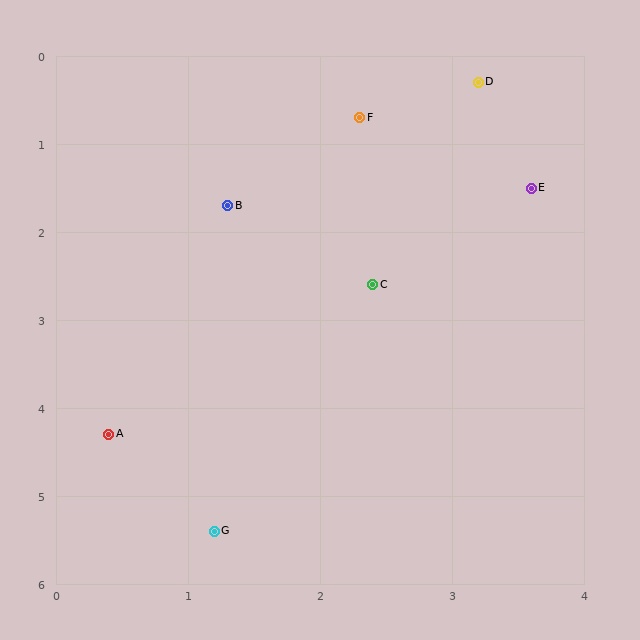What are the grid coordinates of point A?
Point A is at approximately (0.4, 4.3).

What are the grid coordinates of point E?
Point E is at approximately (3.6, 1.5).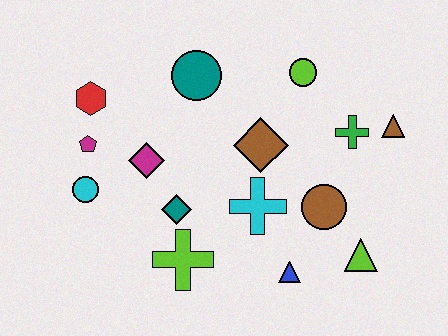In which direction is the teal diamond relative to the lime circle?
The teal diamond is below the lime circle.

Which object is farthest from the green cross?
The cyan circle is farthest from the green cross.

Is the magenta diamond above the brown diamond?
No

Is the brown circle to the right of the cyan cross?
Yes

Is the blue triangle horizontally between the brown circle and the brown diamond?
Yes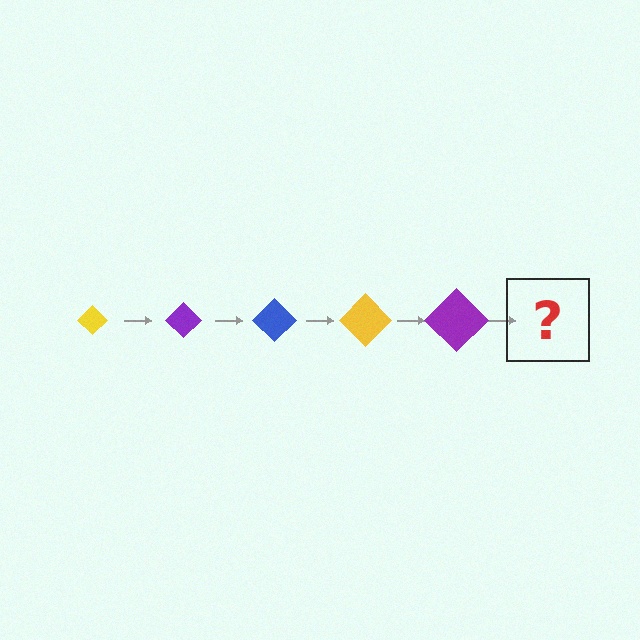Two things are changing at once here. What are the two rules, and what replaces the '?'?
The two rules are that the diamond grows larger each step and the color cycles through yellow, purple, and blue. The '?' should be a blue diamond, larger than the previous one.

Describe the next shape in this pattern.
It should be a blue diamond, larger than the previous one.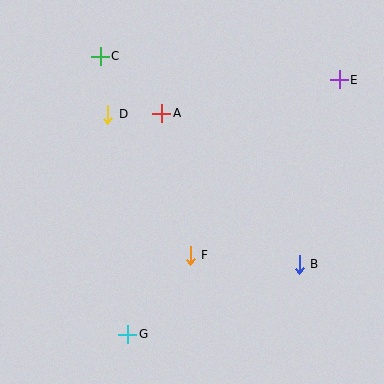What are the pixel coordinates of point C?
Point C is at (100, 56).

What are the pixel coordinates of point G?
Point G is at (128, 334).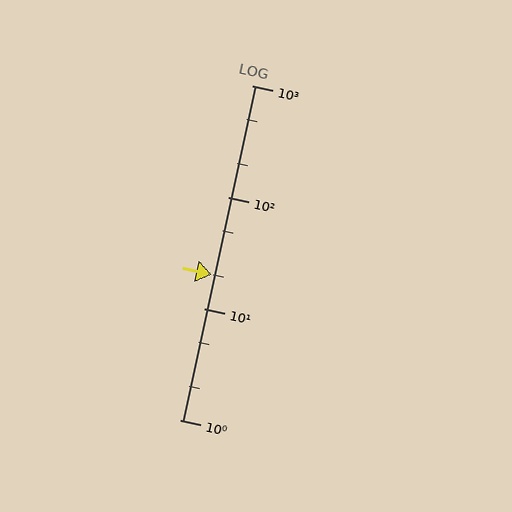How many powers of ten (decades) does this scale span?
The scale spans 3 decades, from 1 to 1000.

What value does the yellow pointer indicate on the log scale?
The pointer indicates approximately 20.